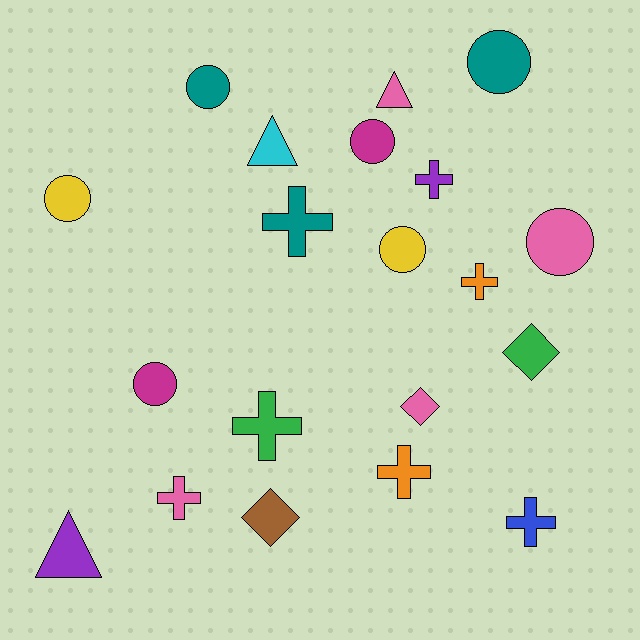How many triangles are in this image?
There are 3 triangles.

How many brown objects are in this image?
There is 1 brown object.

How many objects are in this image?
There are 20 objects.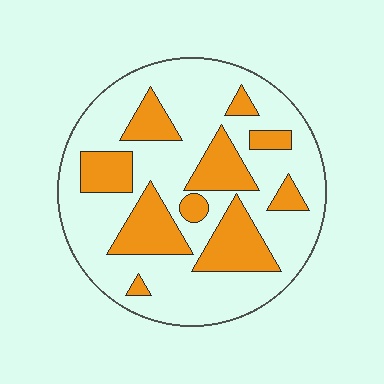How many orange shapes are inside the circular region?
10.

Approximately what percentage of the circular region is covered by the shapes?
Approximately 30%.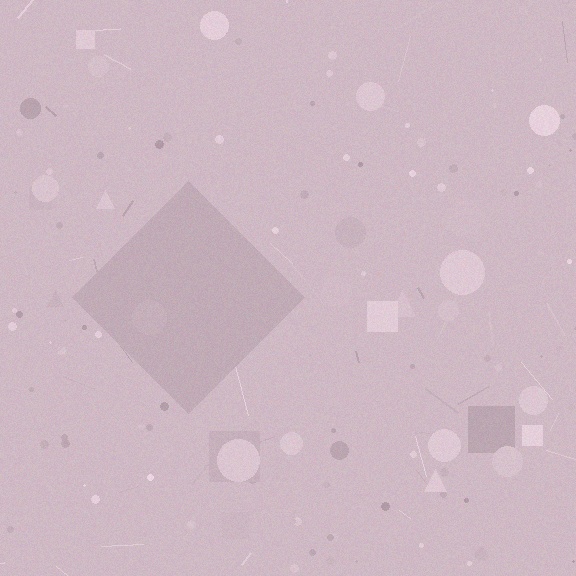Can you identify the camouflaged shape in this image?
The camouflaged shape is a diamond.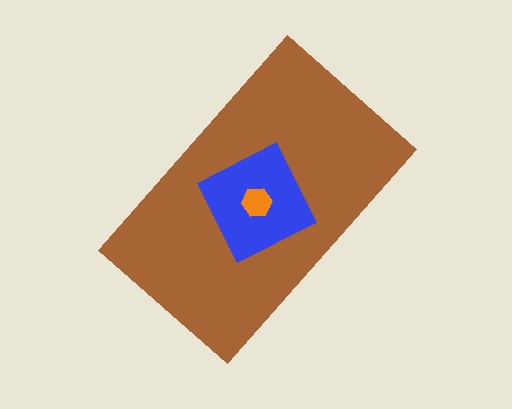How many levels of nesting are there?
3.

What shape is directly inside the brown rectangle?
The blue diamond.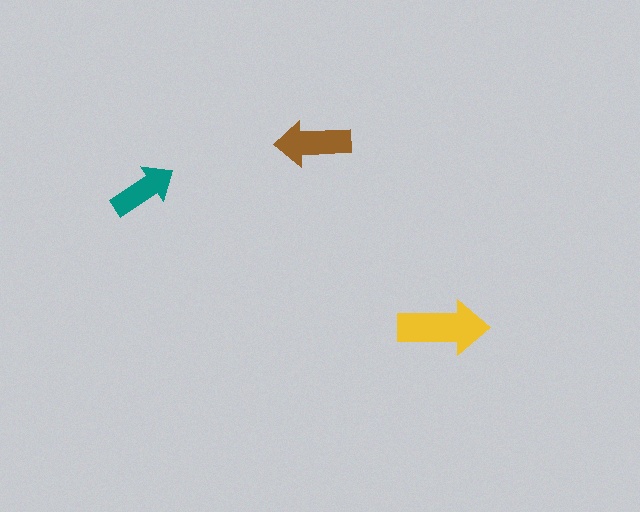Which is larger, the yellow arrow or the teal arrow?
The yellow one.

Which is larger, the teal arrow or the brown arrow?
The brown one.